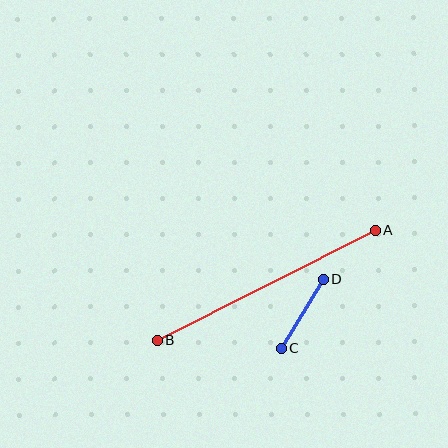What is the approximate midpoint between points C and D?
The midpoint is at approximately (303, 313) pixels.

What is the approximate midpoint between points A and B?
The midpoint is at approximately (266, 285) pixels.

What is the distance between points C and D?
The distance is approximately 81 pixels.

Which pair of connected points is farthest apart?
Points A and B are farthest apart.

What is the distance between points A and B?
The distance is approximately 245 pixels.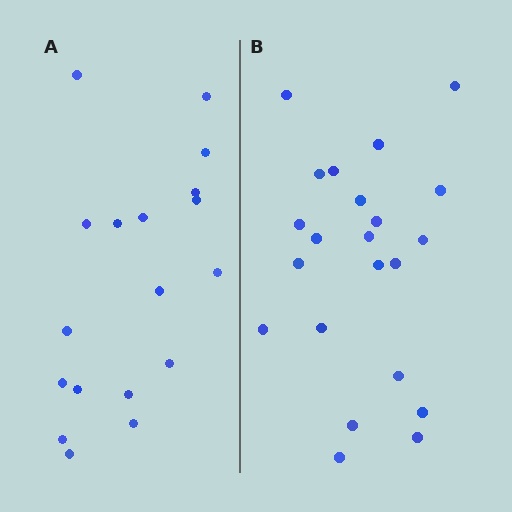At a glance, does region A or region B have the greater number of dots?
Region B (the right region) has more dots.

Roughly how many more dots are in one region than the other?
Region B has about 4 more dots than region A.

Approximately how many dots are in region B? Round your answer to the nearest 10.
About 20 dots. (The exact count is 22, which rounds to 20.)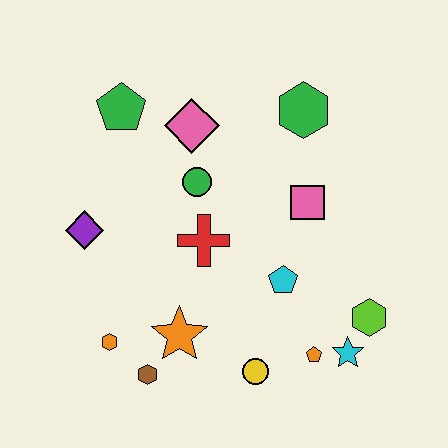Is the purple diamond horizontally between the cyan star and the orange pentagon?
No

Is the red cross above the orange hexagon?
Yes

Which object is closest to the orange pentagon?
The cyan star is closest to the orange pentagon.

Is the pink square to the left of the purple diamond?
No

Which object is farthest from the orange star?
The green hexagon is farthest from the orange star.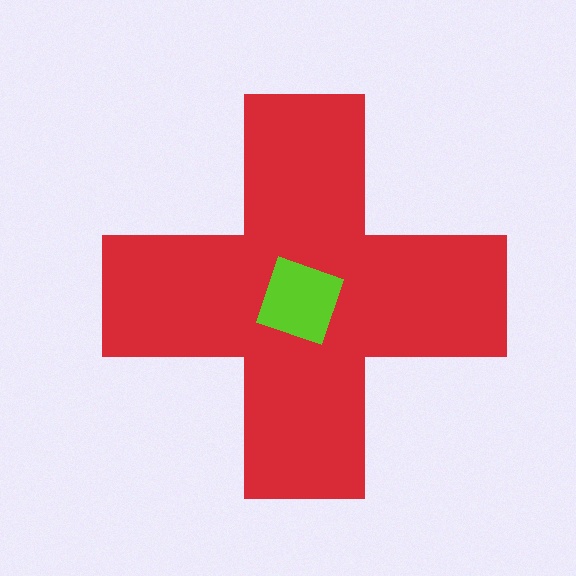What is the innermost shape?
The lime square.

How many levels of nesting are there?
2.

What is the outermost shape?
The red cross.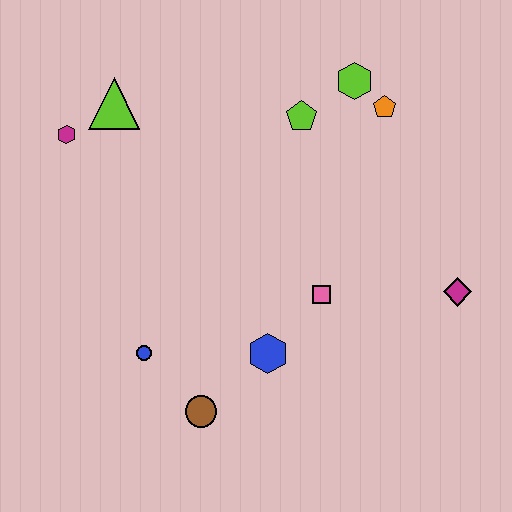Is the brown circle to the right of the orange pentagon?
No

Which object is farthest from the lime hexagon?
The brown circle is farthest from the lime hexagon.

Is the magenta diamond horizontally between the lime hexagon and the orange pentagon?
No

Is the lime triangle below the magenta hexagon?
No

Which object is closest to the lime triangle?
The magenta hexagon is closest to the lime triangle.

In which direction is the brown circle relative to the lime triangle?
The brown circle is below the lime triangle.